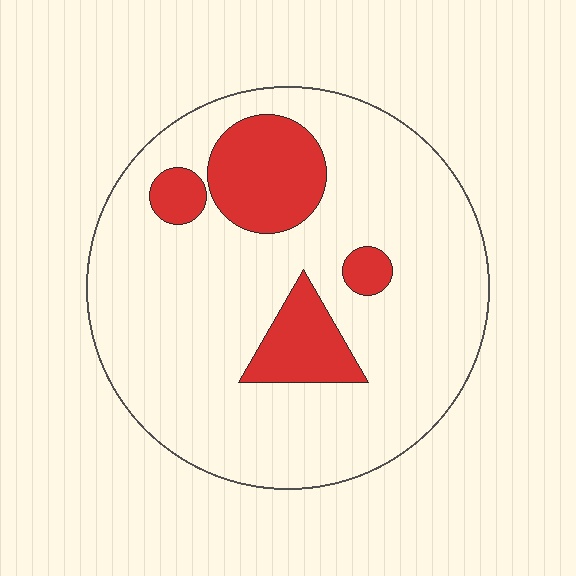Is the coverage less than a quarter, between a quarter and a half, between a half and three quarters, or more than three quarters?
Less than a quarter.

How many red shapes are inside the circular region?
4.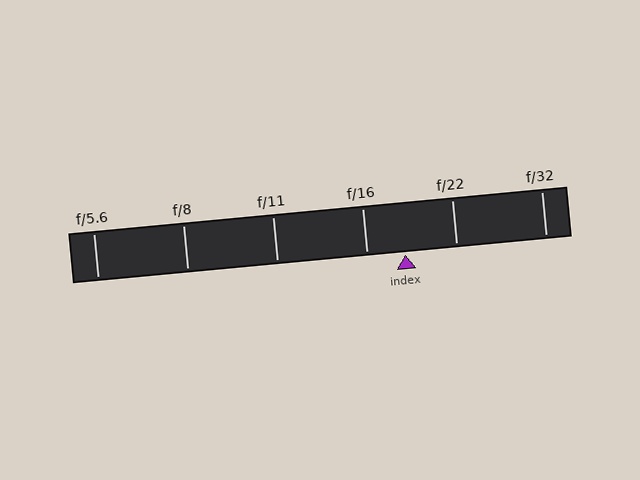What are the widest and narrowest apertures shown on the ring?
The widest aperture shown is f/5.6 and the narrowest is f/32.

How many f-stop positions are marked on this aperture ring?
There are 6 f-stop positions marked.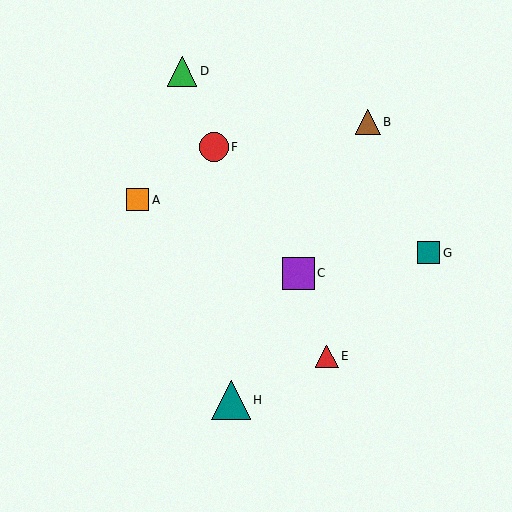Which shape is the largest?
The teal triangle (labeled H) is the largest.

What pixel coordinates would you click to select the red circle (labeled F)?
Click at (214, 147) to select the red circle F.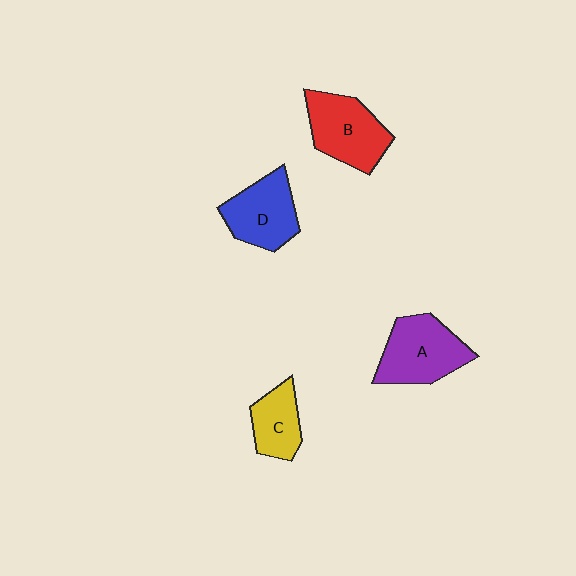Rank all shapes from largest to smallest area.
From largest to smallest: A (purple), B (red), D (blue), C (yellow).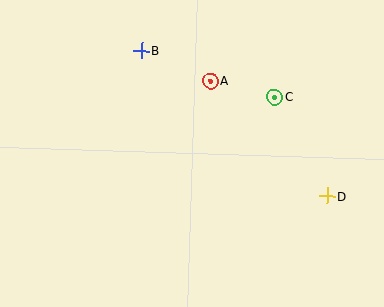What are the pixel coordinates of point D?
Point D is at (327, 196).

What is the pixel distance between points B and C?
The distance between B and C is 141 pixels.